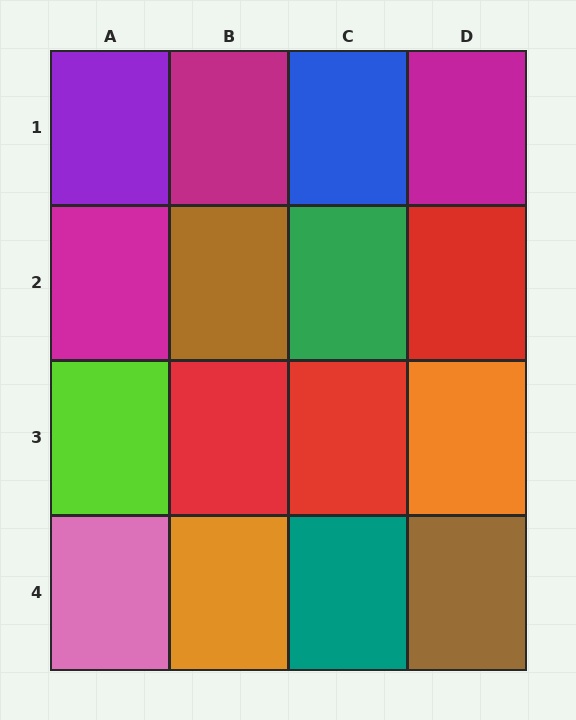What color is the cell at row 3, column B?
Red.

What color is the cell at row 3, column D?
Orange.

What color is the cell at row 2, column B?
Brown.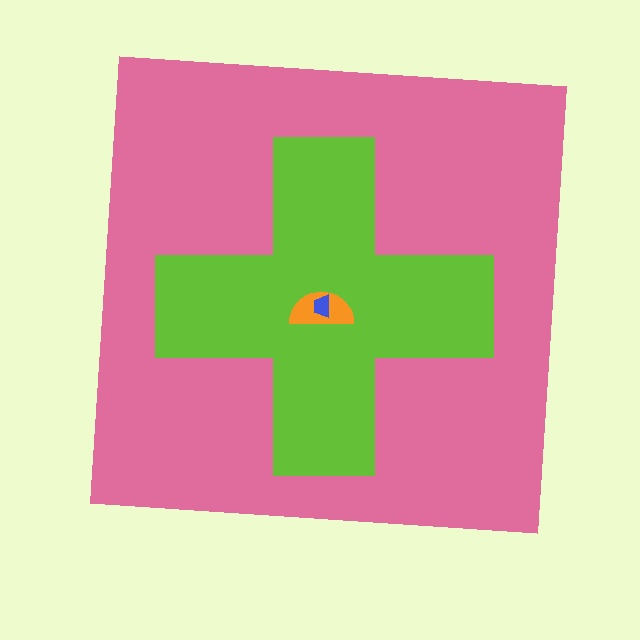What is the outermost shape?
The pink square.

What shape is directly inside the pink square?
The lime cross.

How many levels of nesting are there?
4.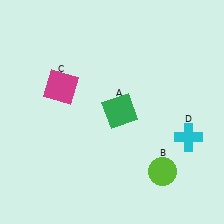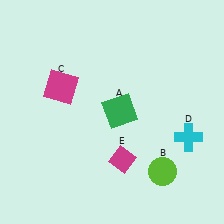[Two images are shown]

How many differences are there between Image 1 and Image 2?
There is 1 difference between the two images.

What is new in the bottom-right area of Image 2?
A magenta diamond (E) was added in the bottom-right area of Image 2.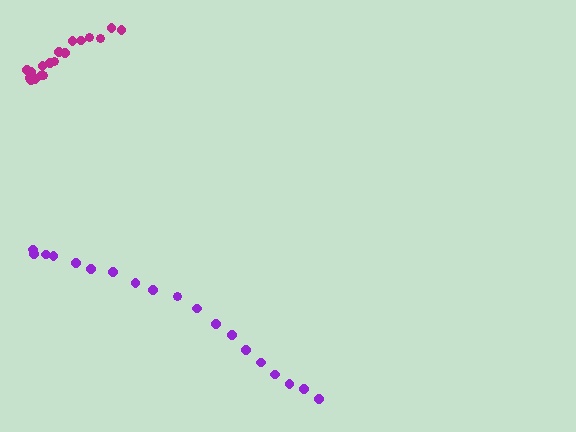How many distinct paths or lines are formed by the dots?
There are 2 distinct paths.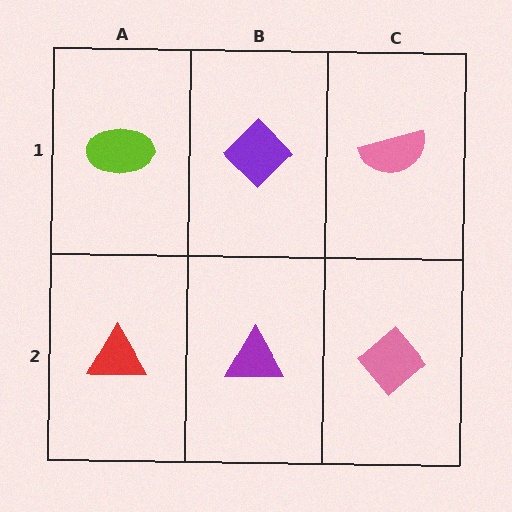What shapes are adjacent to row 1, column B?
A purple triangle (row 2, column B), a lime ellipse (row 1, column A), a pink semicircle (row 1, column C).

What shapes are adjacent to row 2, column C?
A pink semicircle (row 1, column C), a purple triangle (row 2, column B).